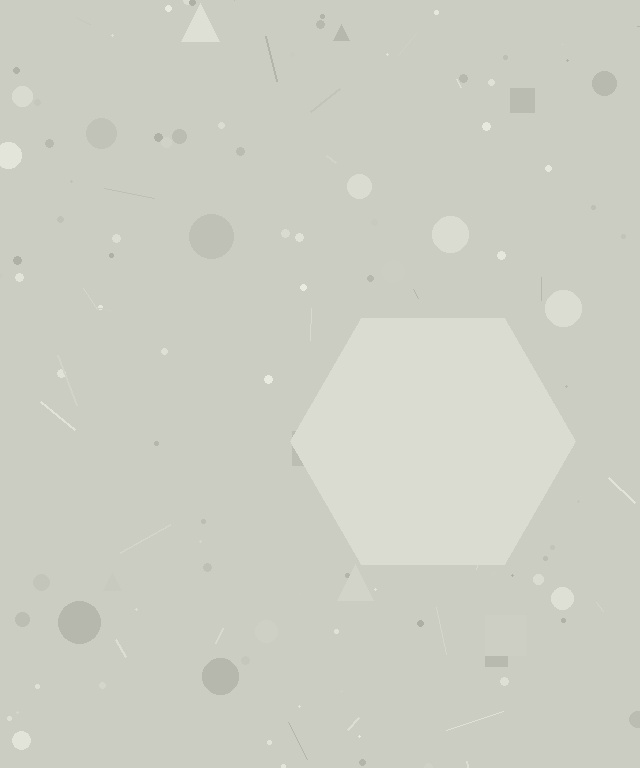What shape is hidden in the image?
A hexagon is hidden in the image.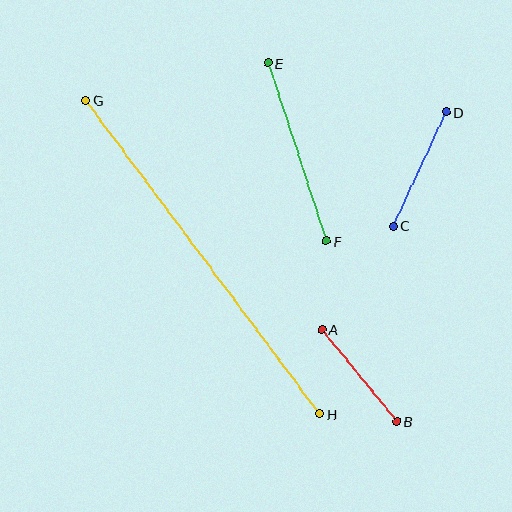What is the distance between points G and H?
The distance is approximately 391 pixels.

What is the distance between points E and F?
The distance is approximately 187 pixels.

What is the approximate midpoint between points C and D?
The midpoint is at approximately (420, 169) pixels.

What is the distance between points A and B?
The distance is approximately 119 pixels.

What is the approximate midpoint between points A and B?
The midpoint is at approximately (359, 375) pixels.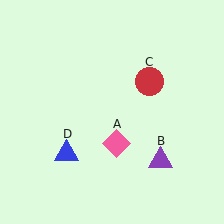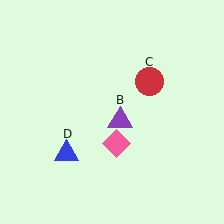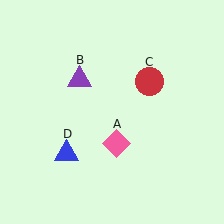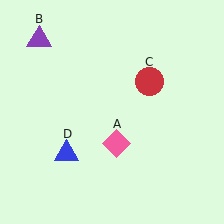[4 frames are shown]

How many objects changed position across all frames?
1 object changed position: purple triangle (object B).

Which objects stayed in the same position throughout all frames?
Pink diamond (object A) and red circle (object C) and blue triangle (object D) remained stationary.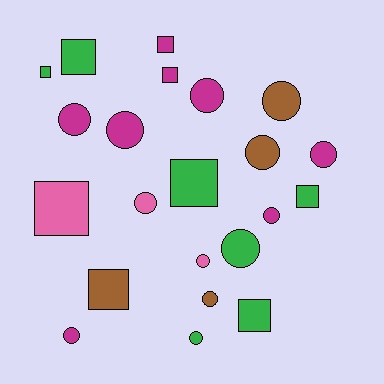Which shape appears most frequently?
Circle, with 13 objects.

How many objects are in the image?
There are 22 objects.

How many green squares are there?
There are 5 green squares.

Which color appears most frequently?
Magenta, with 8 objects.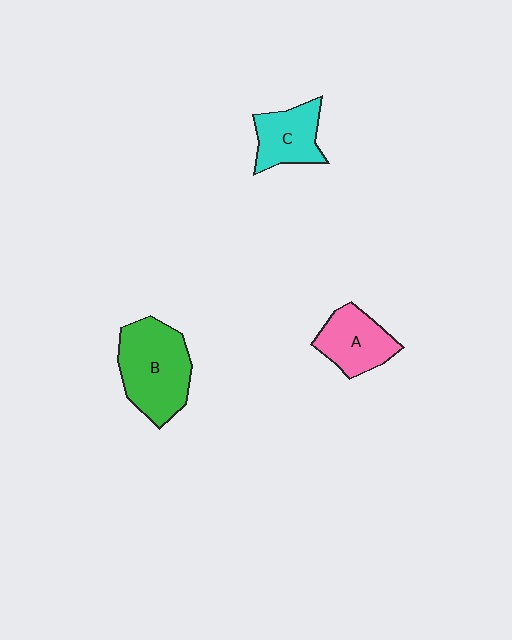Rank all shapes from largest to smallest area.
From largest to smallest: B (green), A (pink), C (cyan).